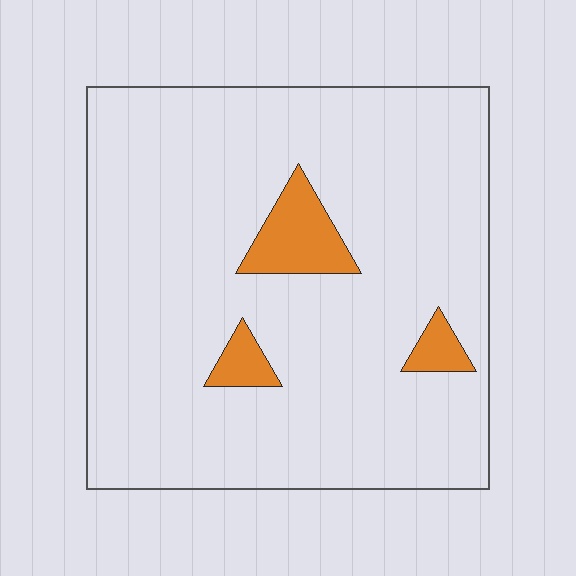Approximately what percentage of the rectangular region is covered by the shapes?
Approximately 10%.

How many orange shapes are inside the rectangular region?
3.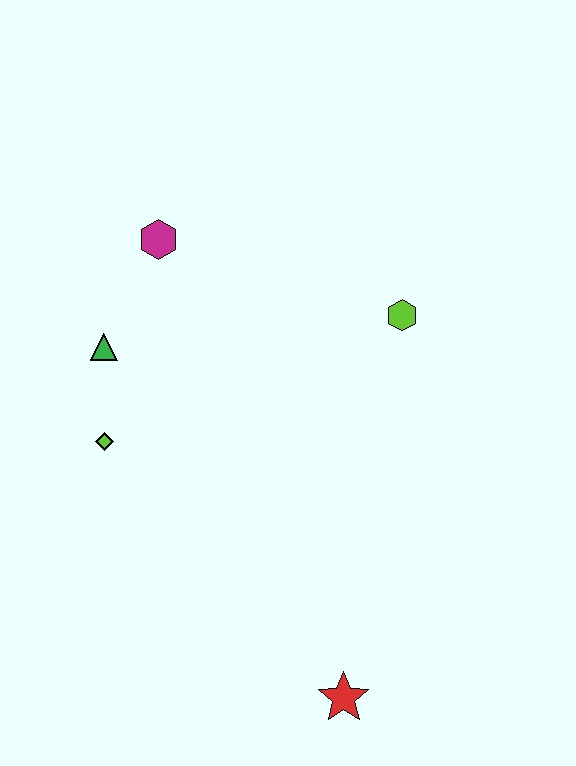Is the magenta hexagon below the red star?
No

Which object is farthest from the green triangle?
The red star is farthest from the green triangle.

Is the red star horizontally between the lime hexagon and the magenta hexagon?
Yes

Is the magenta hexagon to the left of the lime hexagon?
Yes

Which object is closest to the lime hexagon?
The magenta hexagon is closest to the lime hexagon.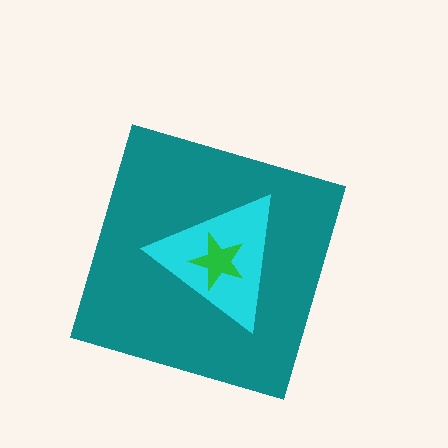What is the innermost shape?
The green star.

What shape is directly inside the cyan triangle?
The green star.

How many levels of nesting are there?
3.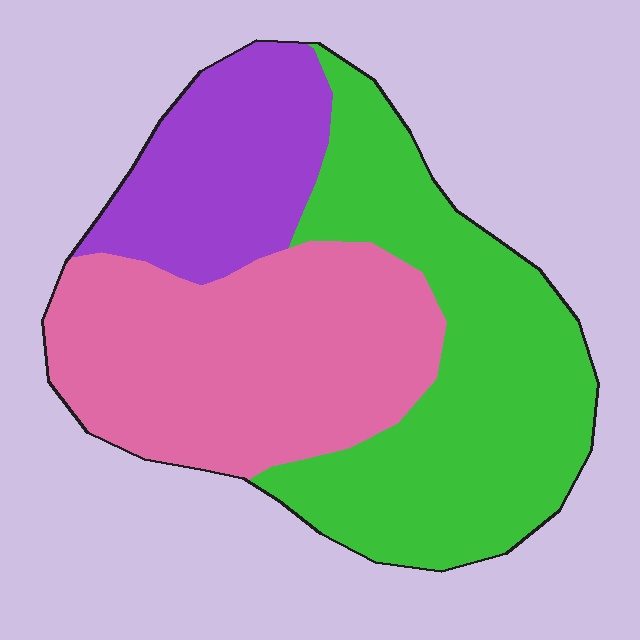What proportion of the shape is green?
Green covers around 40% of the shape.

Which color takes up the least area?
Purple, at roughly 20%.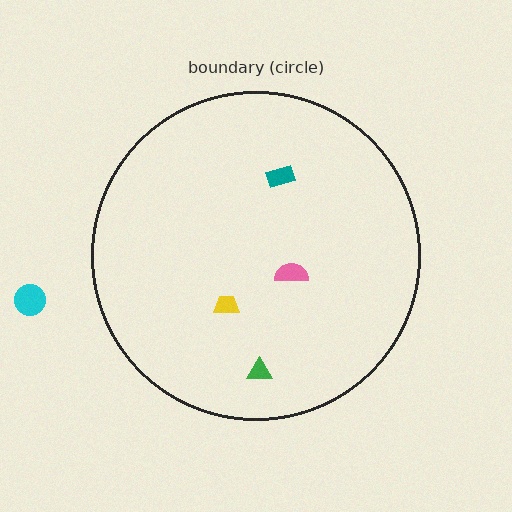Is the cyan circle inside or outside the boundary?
Outside.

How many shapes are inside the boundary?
4 inside, 1 outside.